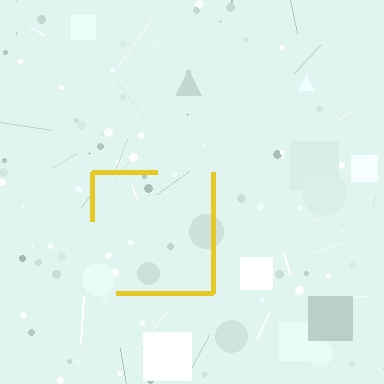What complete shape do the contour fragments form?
The contour fragments form a square.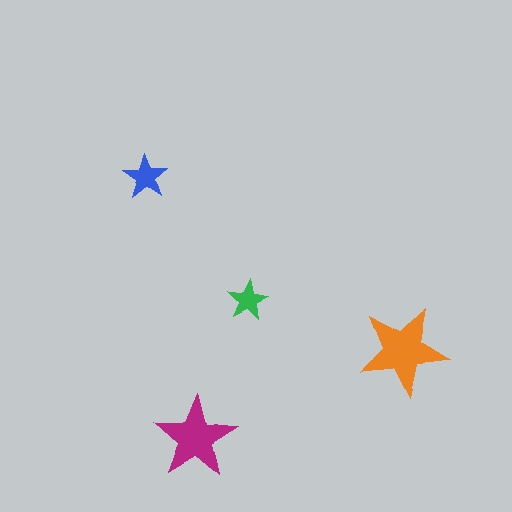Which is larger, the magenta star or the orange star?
The orange one.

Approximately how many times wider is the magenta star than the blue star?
About 2 times wider.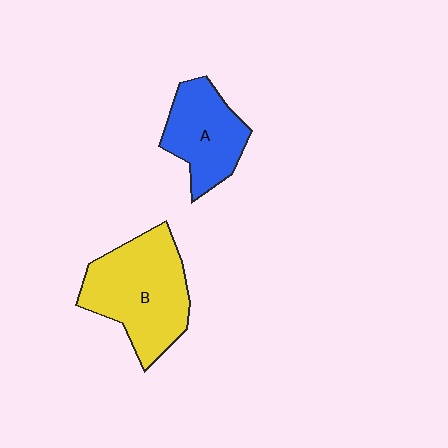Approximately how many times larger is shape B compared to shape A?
Approximately 1.5 times.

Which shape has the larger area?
Shape B (yellow).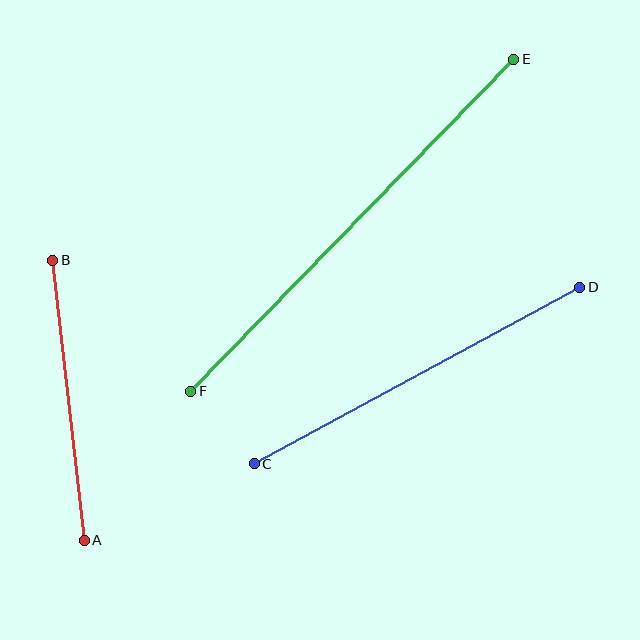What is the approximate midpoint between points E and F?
The midpoint is at approximately (352, 225) pixels.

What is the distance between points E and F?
The distance is approximately 463 pixels.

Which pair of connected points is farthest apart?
Points E and F are farthest apart.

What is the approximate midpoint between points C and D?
The midpoint is at approximately (417, 375) pixels.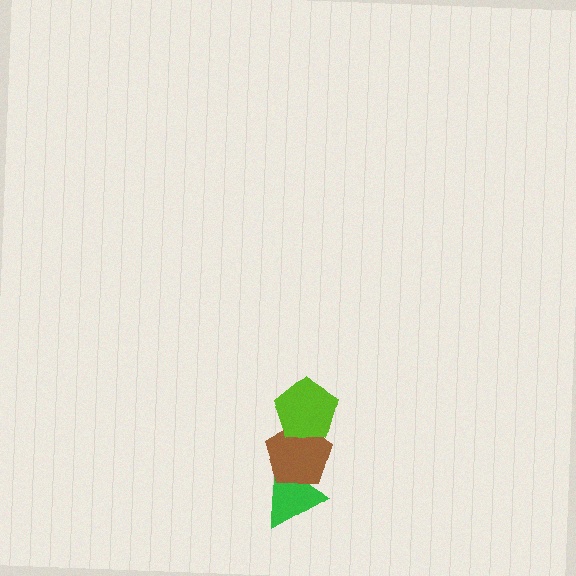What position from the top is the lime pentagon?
The lime pentagon is 1st from the top.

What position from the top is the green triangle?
The green triangle is 3rd from the top.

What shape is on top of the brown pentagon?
The lime pentagon is on top of the brown pentagon.